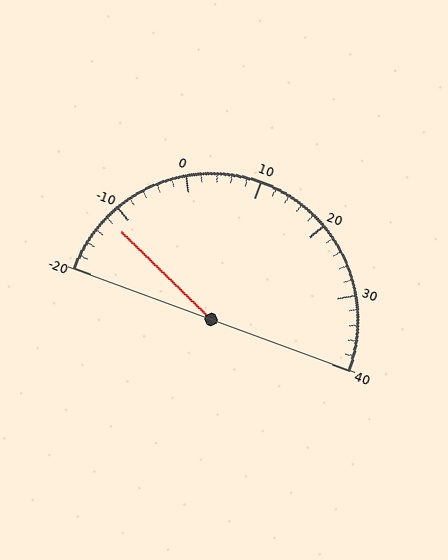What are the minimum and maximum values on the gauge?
The gauge ranges from -20 to 40.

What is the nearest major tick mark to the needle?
The nearest major tick mark is -10.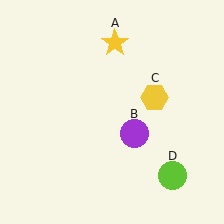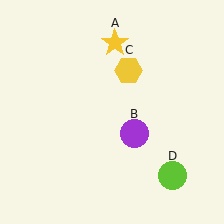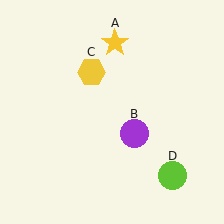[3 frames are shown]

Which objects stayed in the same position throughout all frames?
Yellow star (object A) and purple circle (object B) and lime circle (object D) remained stationary.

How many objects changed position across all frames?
1 object changed position: yellow hexagon (object C).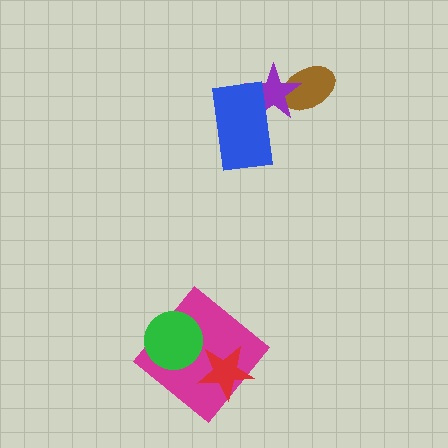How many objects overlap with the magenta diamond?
2 objects overlap with the magenta diamond.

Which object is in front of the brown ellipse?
The purple star is in front of the brown ellipse.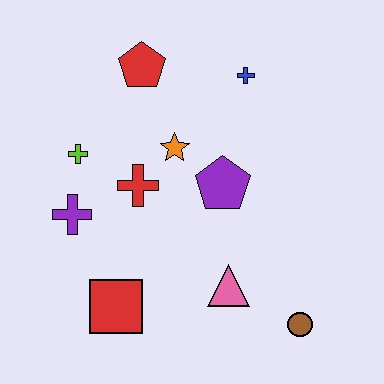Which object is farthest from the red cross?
The brown circle is farthest from the red cross.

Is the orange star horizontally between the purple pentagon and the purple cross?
Yes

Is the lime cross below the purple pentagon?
No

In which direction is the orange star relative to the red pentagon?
The orange star is below the red pentagon.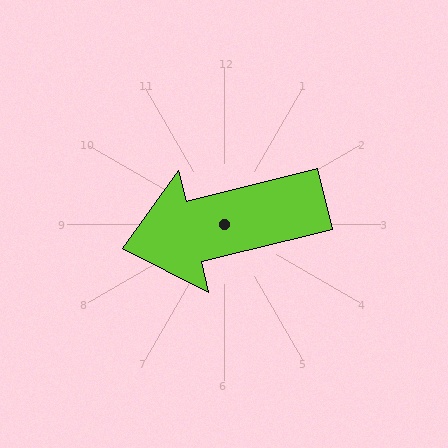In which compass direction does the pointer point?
West.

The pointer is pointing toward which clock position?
Roughly 9 o'clock.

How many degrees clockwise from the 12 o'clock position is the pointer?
Approximately 256 degrees.